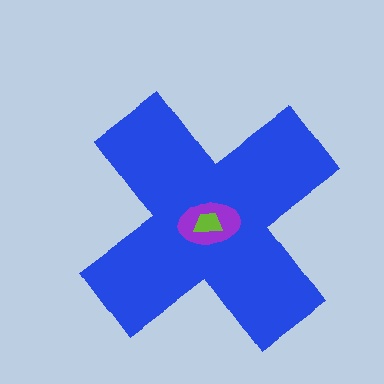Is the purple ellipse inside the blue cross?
Yes.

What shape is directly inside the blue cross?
The purple ellipse.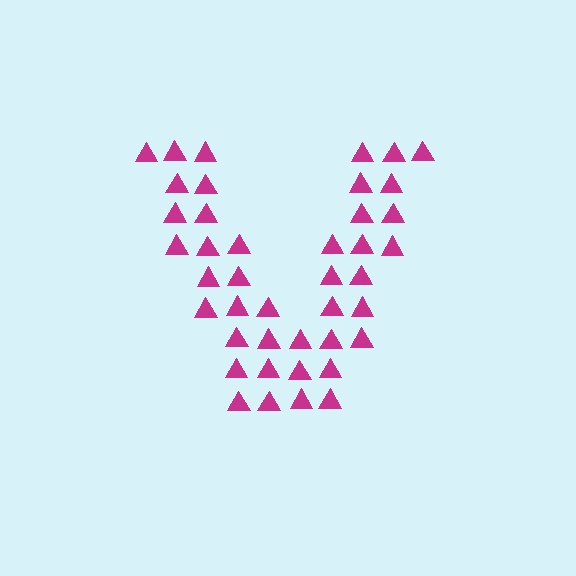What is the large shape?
The large shape is the letter V.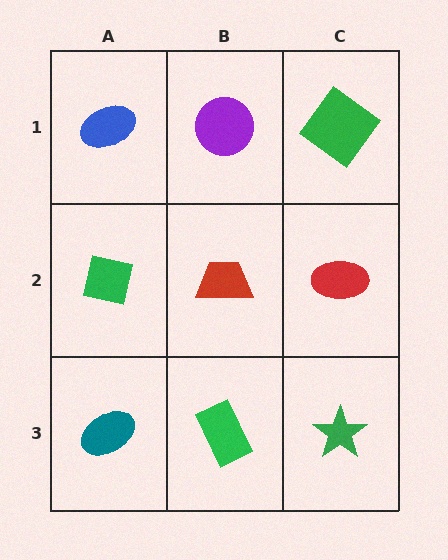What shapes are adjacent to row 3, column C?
A red ellipse (row 2, column C), a green rectangle (row 3, column B).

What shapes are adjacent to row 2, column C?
A green diamond (row 1, column C), a green star (row 3, column C), a red trapezoid (row 2, column B).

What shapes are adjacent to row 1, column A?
A green square (row 2, column A), a purple circle (row 1, column B).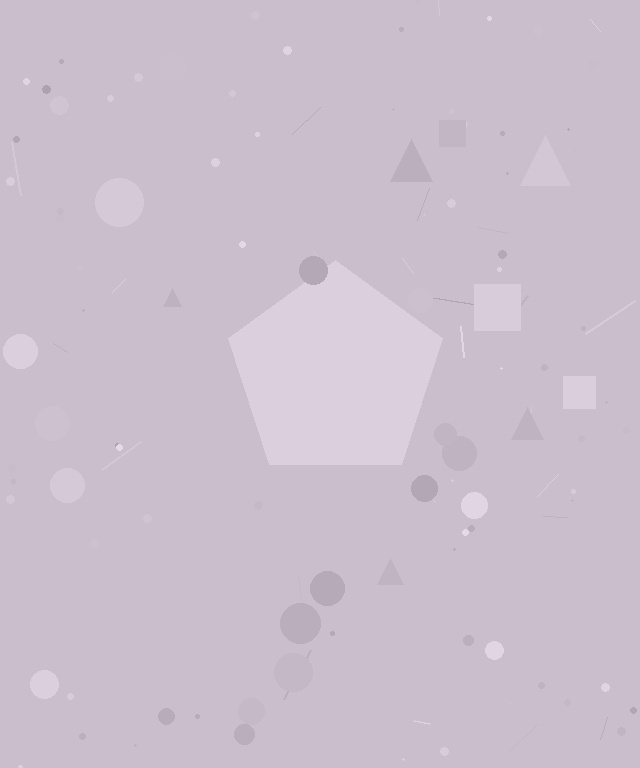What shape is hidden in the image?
A pentagon is hidden in the image.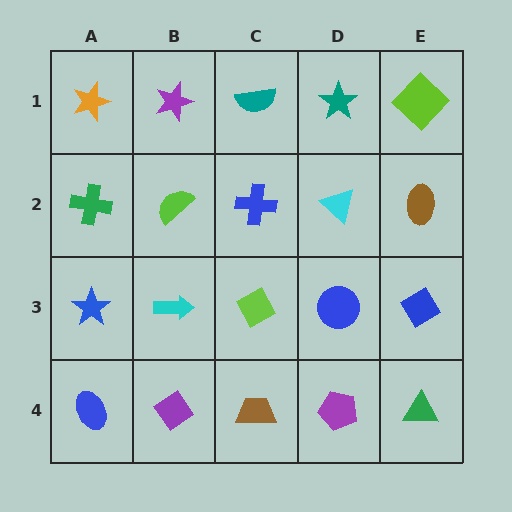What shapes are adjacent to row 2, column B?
A purple star (row 1, column B), a cyan arrow (row 3, column B), a green cross (row 2, column A), a blue cross (row 2, column C).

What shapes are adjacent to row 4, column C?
A lime diamond (row 3, column C), a purple diamond (row 4, column B), a purple pentagon (row 4, column D).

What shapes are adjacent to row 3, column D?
A cyan triangle (row 2, column D), a purple pentagon (row 4, column D), a lime diamond (row 3, column C), a blue diamond (row 3, column E).